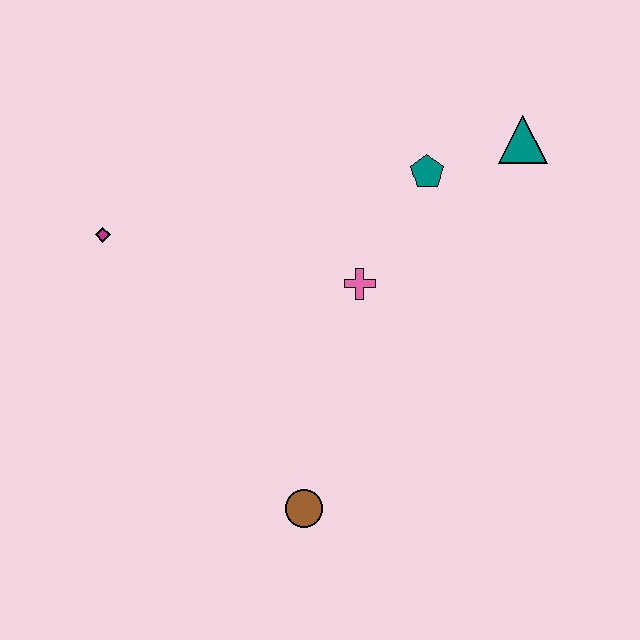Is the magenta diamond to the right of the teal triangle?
No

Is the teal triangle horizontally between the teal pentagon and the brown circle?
No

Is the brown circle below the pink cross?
Yes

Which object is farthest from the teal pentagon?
The brown circle is farthest from the teal pentagon.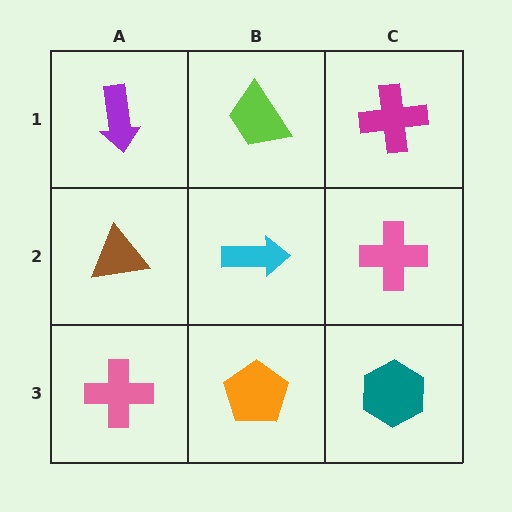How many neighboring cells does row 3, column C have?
2.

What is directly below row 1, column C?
A pink cross.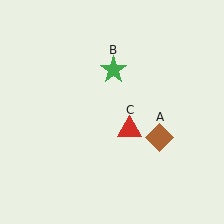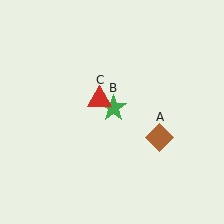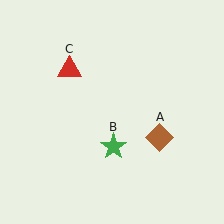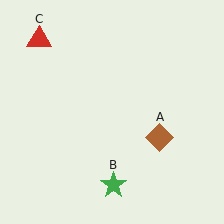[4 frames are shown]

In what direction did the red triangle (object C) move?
The red triangle (object C) moved up and to the left.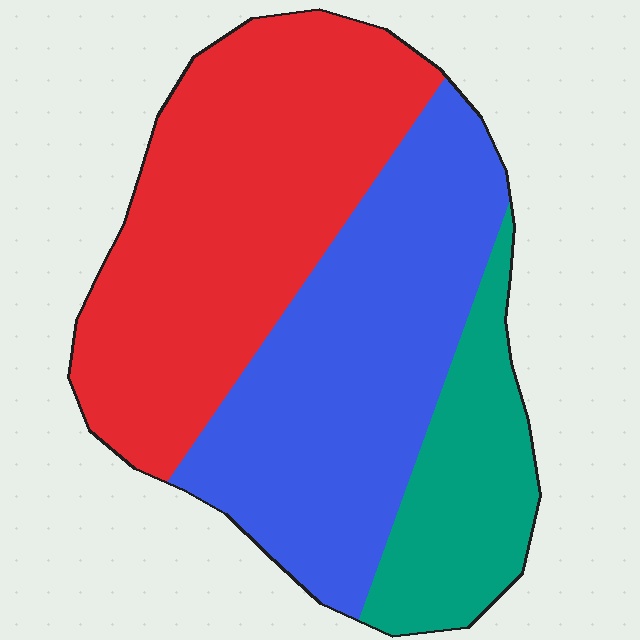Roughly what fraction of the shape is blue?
Blue covers about 40% of the shape.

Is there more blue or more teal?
Blue.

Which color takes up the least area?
Teal, at roughly 20%.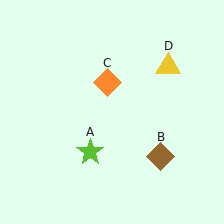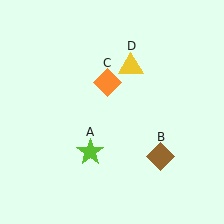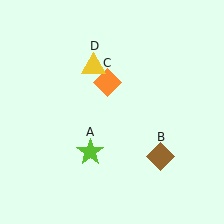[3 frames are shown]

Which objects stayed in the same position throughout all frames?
Lime star (object A) and brown diamond (object B) and orange diamond (object C) remained stationary.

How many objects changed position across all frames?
1 object changed position: yellow triangle (object D).